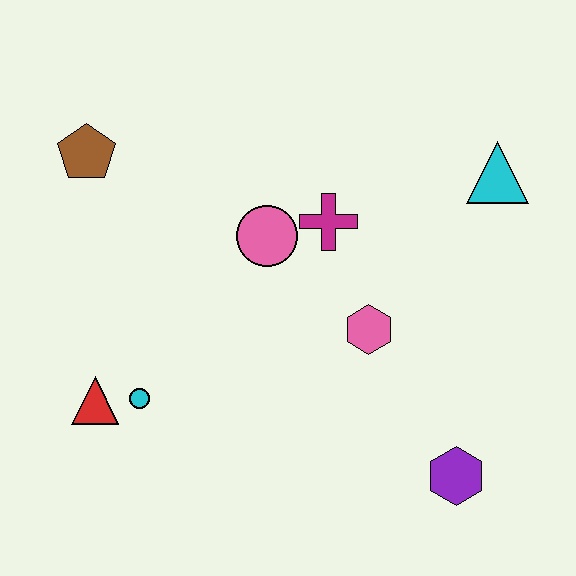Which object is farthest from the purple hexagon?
The brown pentagon is farthest from the purple hexagon.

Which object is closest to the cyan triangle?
The magenta cross is closest to the cyan triangle.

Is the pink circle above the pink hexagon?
Yes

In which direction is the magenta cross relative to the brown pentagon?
The magenta cross is to the right of the brown pentagon.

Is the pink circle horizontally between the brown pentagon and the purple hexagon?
Yes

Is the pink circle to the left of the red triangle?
No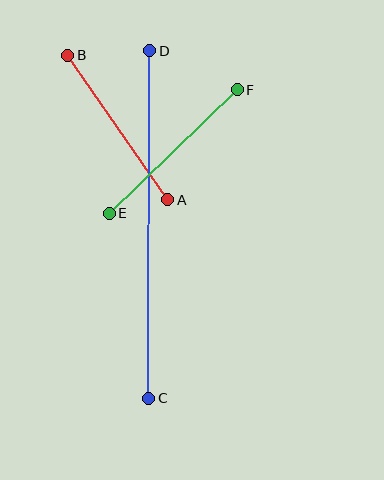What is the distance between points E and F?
The distance is approximately 178 pixels.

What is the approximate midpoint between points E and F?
The midpoint is at approximately (173, 152) pixels.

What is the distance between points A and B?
The distance is approximately 175 pixels.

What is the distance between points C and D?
The distance is approximately 347 pixels.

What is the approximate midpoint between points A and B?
The midpoint is at approximately (118, 128) pixels.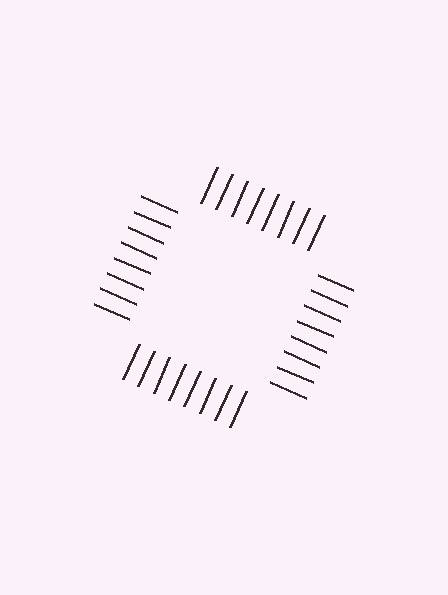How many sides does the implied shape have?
4 sides — the line-ends trace a square.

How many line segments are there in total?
32 — 8 along each of the 4 edges.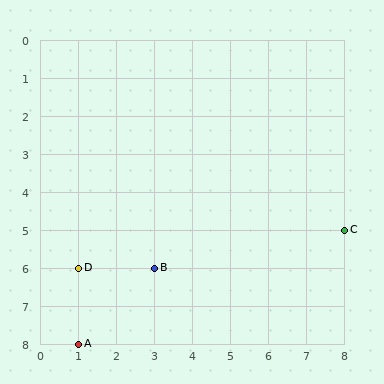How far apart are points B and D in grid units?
Points B and D are 2 columns apart.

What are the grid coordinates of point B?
Point B is at grid coordinates (3, 6).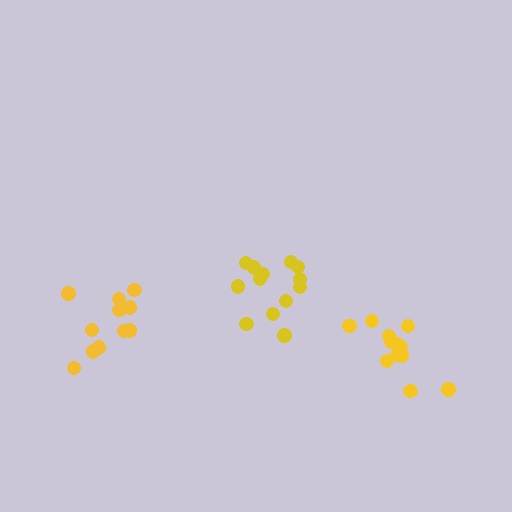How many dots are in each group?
Group 1: 11 dots, Group 2: 13 dots, Group 3: 12 dots (36 total).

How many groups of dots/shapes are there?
There are 3 groups.